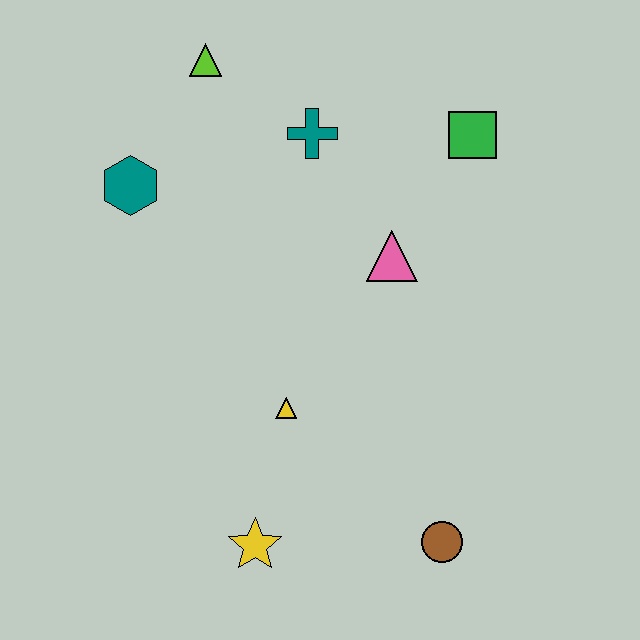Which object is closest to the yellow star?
The yellow triangle is closest to the yellow star.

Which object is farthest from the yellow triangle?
The lime triangle is farthest from the yellow triangle.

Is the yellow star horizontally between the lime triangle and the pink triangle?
Yes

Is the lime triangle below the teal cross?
No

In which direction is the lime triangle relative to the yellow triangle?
The lime triangle is above the yellow triangle.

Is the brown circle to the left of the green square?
Yes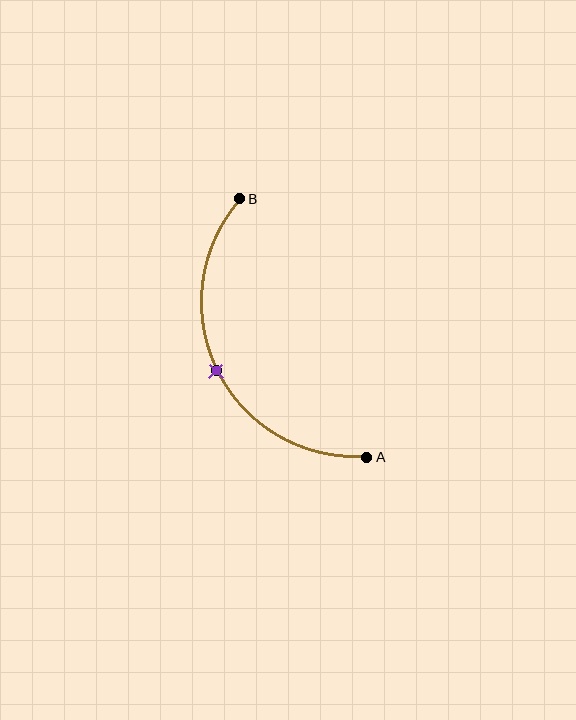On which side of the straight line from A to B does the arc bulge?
The arc bulges to the left of the straight line connecting A and B.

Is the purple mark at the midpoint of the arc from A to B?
Yes. The purple mark lies on the arc at equal arc-length from both A and B — it is the arc midpoint.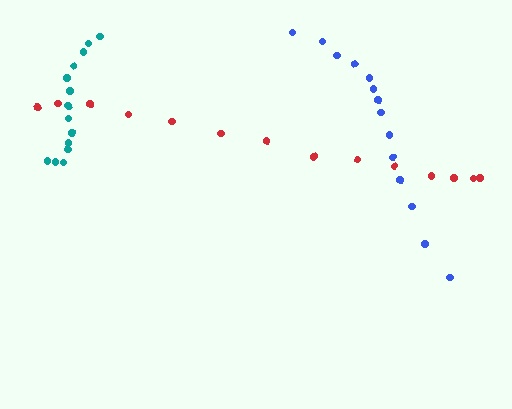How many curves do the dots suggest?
There are 3 distinct paths.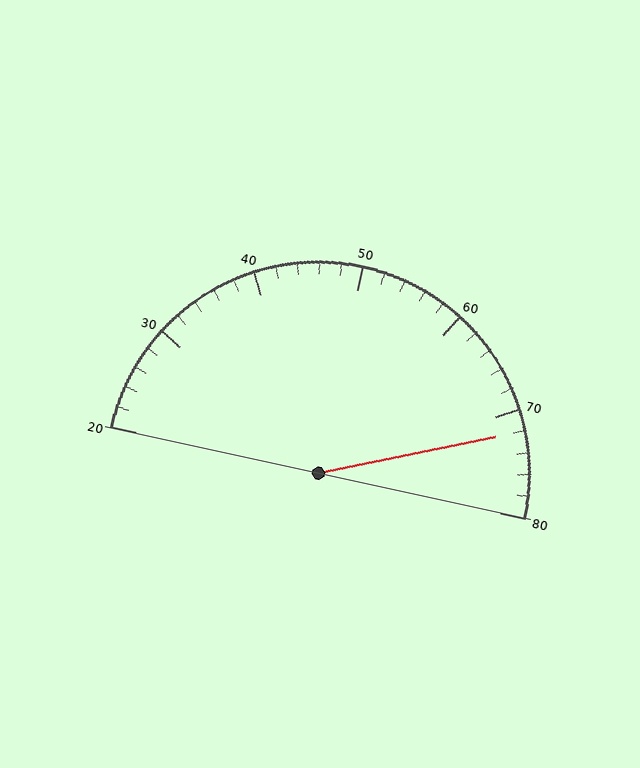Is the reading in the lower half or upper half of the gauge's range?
The reading is in the upper half of the range (20 to 80).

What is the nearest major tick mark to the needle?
The nearest major tick mark is 70.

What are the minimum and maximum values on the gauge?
The gauge ranges from 20 to 80.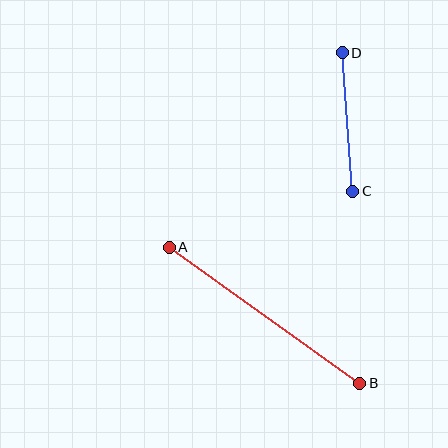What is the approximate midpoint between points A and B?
The midpoint is at approximately (264, 315) pixels.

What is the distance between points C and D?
The distance is approximately 139 pixels.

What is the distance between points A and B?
The distance is approximately 234 pixels.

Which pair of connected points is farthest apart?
Points A and B are farthest apart.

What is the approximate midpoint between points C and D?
The midpoint is at approximately (348, 122) pixels.